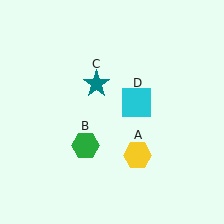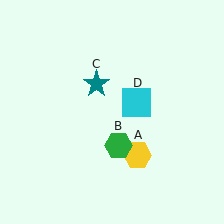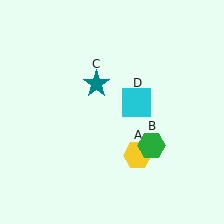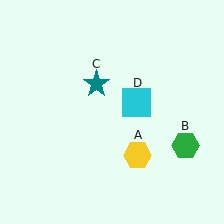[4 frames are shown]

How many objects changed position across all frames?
1 object changed position: green hexagon (object B).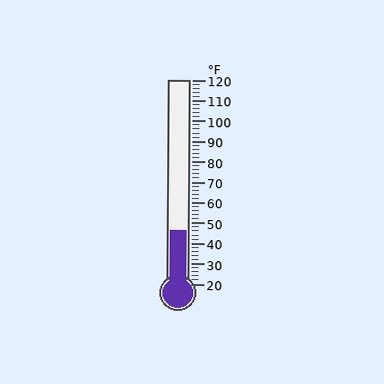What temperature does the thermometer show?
The thermometer shows approximately 46°F.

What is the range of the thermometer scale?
The thermometer scale ranges from 20°F to 120°F.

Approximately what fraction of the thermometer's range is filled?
The thermometer is filled to approximately 25% of its range.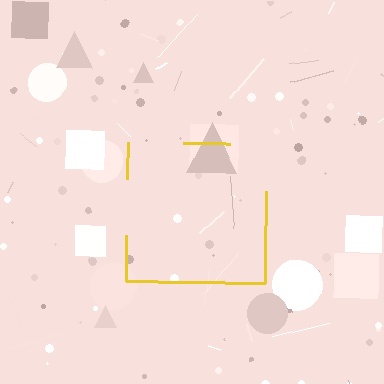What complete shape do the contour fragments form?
The contour fragments form a square.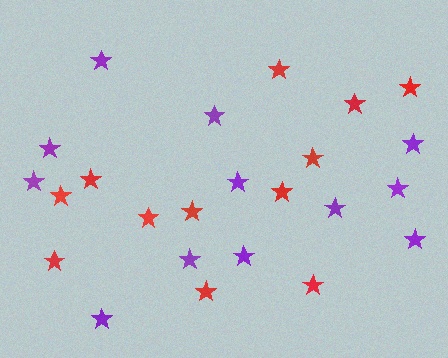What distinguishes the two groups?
There are 2 groups: one group of red stars (12) and one group of purple stars (12).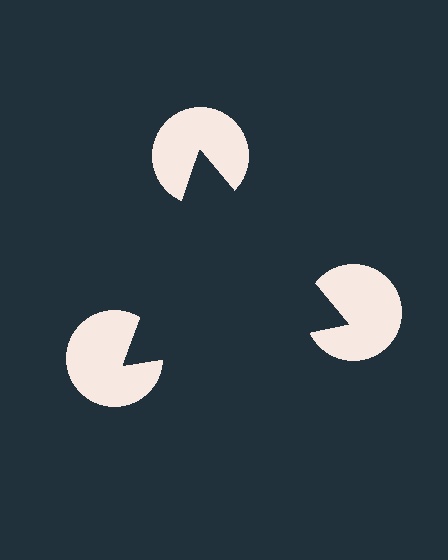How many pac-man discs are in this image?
There are 3 — one at each vertex of the illusory triangle.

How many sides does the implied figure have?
3 sides.